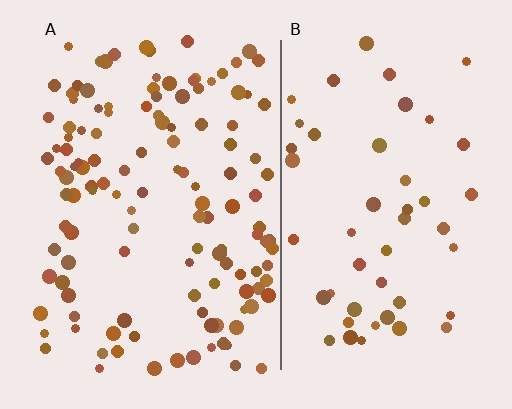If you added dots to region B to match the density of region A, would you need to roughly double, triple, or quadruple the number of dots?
Approximately triple.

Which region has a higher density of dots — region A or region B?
A (the left).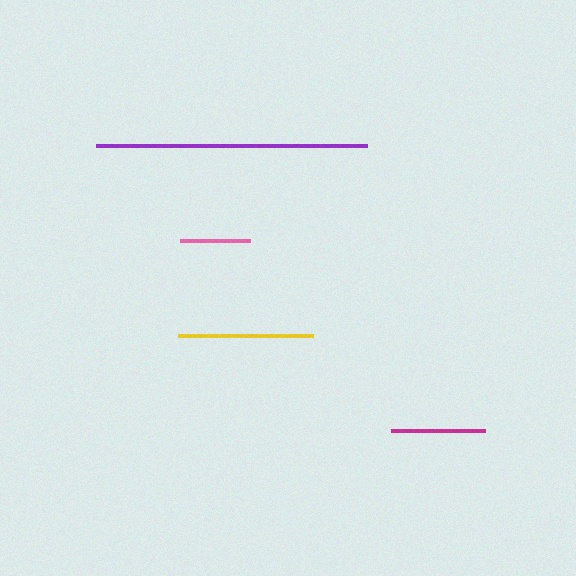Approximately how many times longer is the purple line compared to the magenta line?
The purple line is approximately 2.9 times the length of the magenta line.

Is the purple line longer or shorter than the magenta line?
The purple line is longer than the magenta line.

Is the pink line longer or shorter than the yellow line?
The yellow line is longer than the pink line.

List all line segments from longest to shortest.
From longest to shortest: purple, yellow, magenta, pink.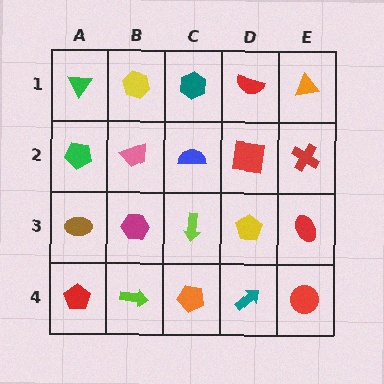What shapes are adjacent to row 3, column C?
A blue semicircle (row 2, column C), an orange pentagon (row 4, column C), a magenta hexagon (row 3, column B), a yellow pentagon (row 3, column D).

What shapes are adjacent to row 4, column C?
A lime arrow (row 3, column C), a lime arrow (row 4, column B), a teal arrow (row 4, column D).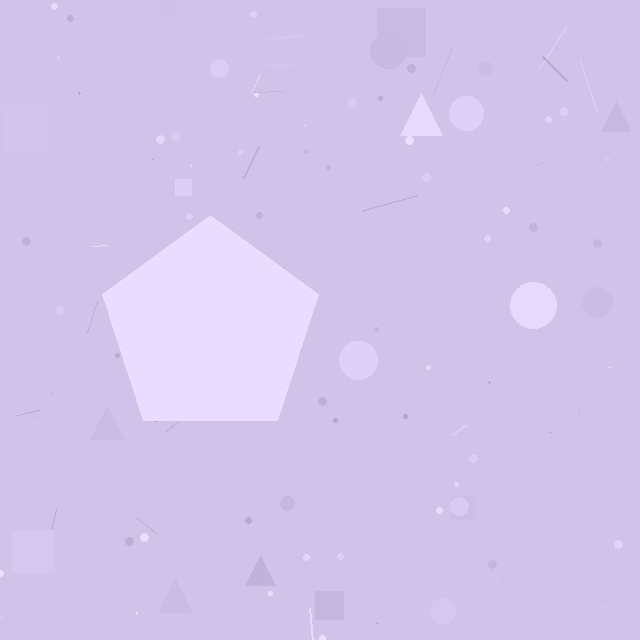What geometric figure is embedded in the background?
A pentagon is embedded in the background.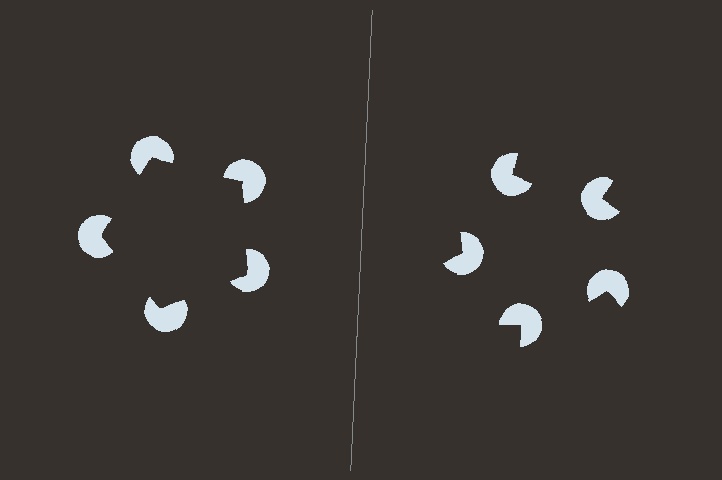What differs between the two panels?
The pac-man discs are positioned identically on both sides; only the wedge orientations differ. On the left they align to a pentagon; on the right they are misaligned.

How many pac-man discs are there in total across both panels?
10 — 5 on each side.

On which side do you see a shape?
An illusory pentagon appears on the left side. On the right side the wedge cuts are rotated, so no coherent shape forms.